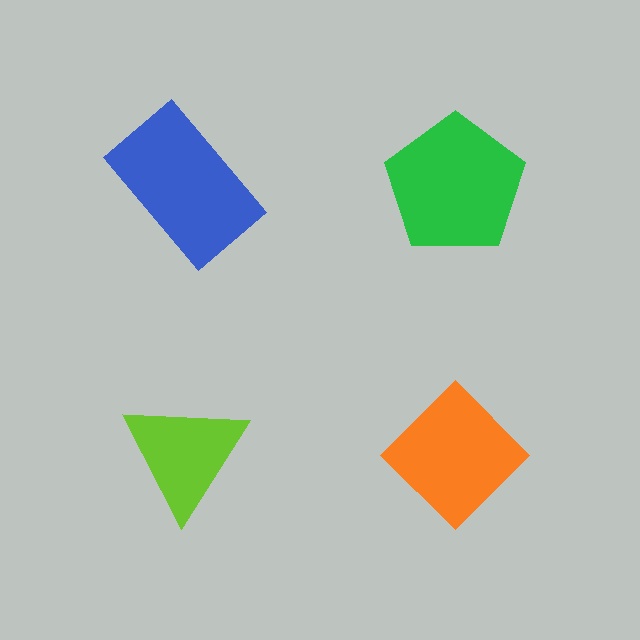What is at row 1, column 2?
A green pentagon.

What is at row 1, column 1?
A blue rectangle.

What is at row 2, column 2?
An orange diamond.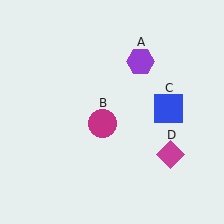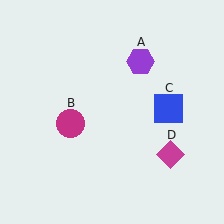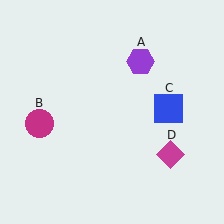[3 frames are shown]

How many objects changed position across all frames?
1 object changed position: magenta circle (object B).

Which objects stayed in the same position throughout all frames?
Purple hexagon (object A) and blue square (object C) and magenta diamond (object D) remained stationary.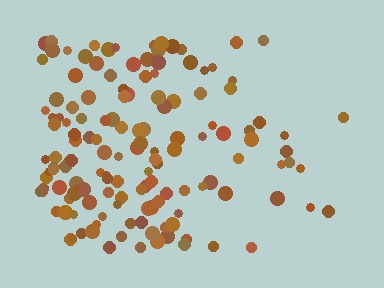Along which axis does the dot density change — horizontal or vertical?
Horizontal.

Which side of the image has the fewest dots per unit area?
The right.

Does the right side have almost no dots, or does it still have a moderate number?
Still a moderate number, just noticeably fewer than the left.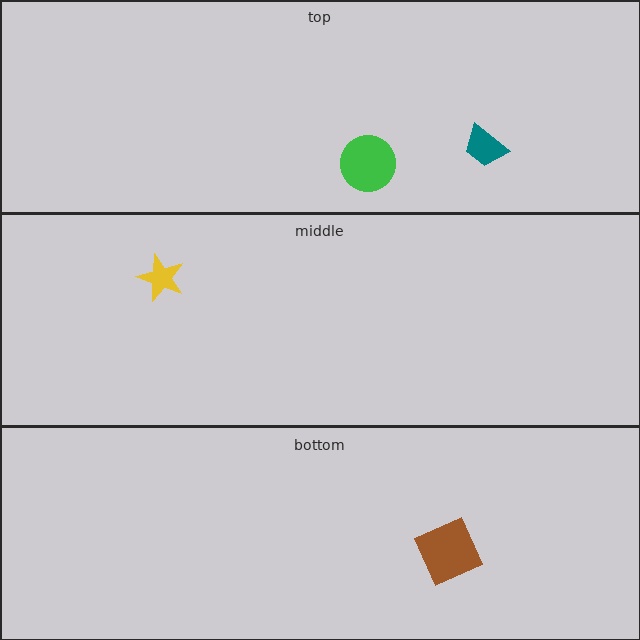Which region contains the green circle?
The top region.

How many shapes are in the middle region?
1.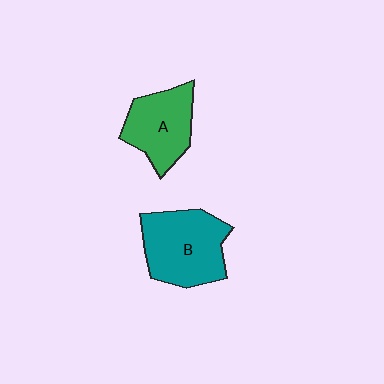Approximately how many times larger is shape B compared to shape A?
Approximately 1.3 times.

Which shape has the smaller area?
Shape A (green).